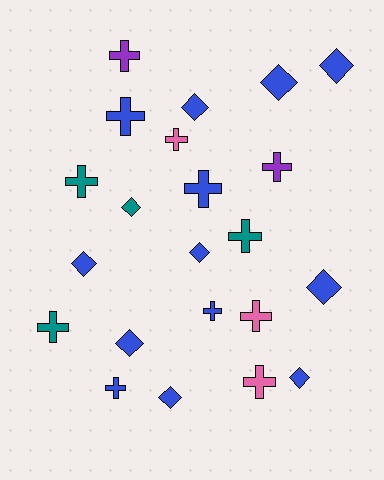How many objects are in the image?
There are 22 objects.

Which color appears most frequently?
Blue, with 13 objects.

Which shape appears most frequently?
Cross, with 12 objects.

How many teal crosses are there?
There are 3 teal crosses.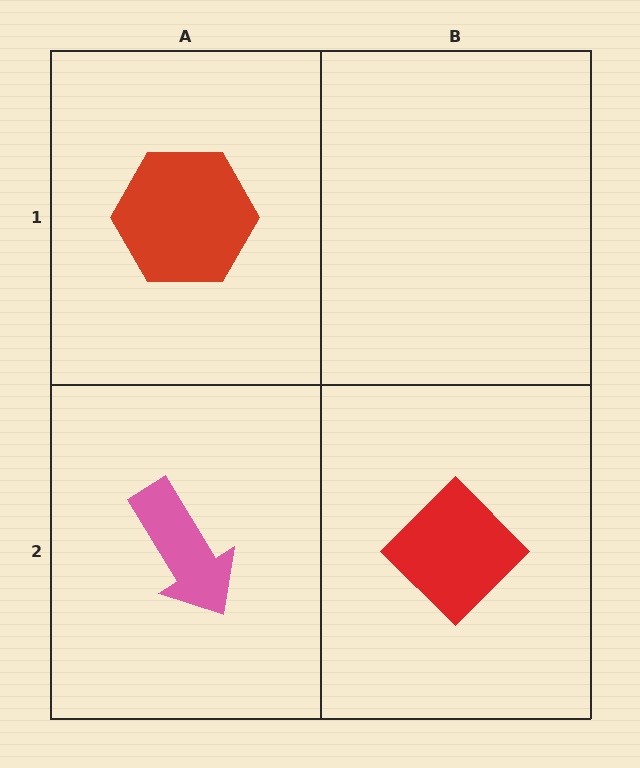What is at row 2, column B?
A red diamond.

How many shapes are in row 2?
2 shapes.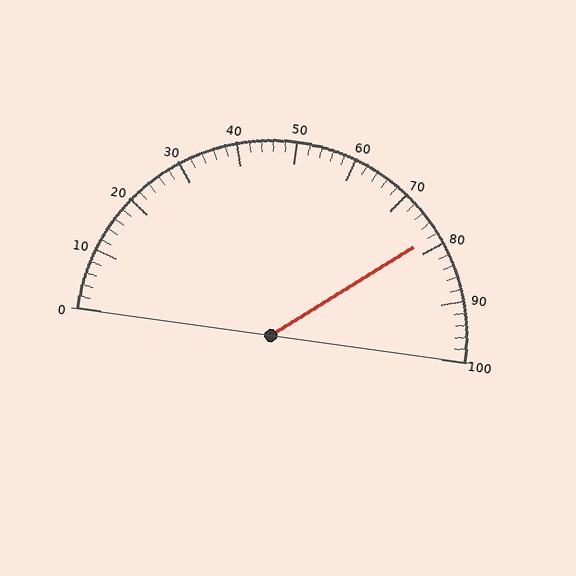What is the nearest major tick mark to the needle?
The nearest major tick mark is 80.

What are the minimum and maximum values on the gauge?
The gauge ranges from 0 to 100.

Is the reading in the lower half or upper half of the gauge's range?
The reading is in the upper half of the range (0 to 100).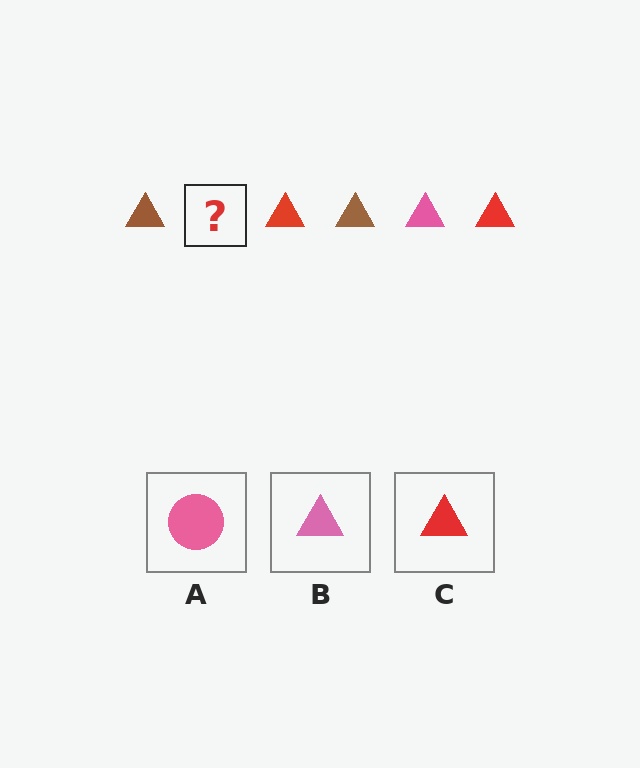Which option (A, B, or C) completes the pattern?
B.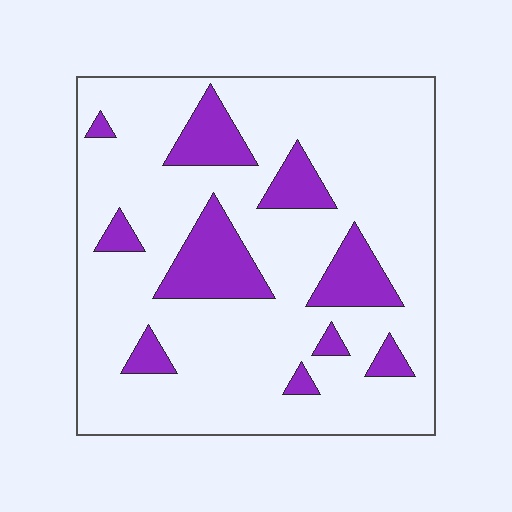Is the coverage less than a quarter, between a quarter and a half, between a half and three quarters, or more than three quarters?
Less than a quarter.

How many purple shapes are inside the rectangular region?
10.